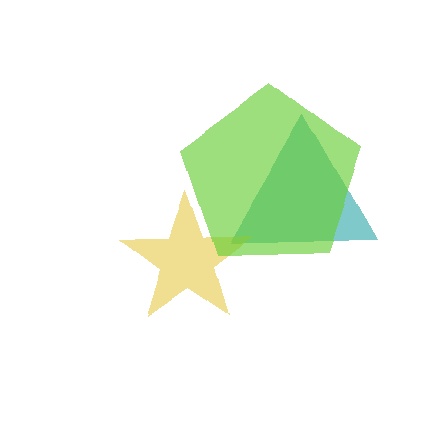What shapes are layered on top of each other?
The layered shapes are: a teal triangle, a yellow star, a lime pentagon.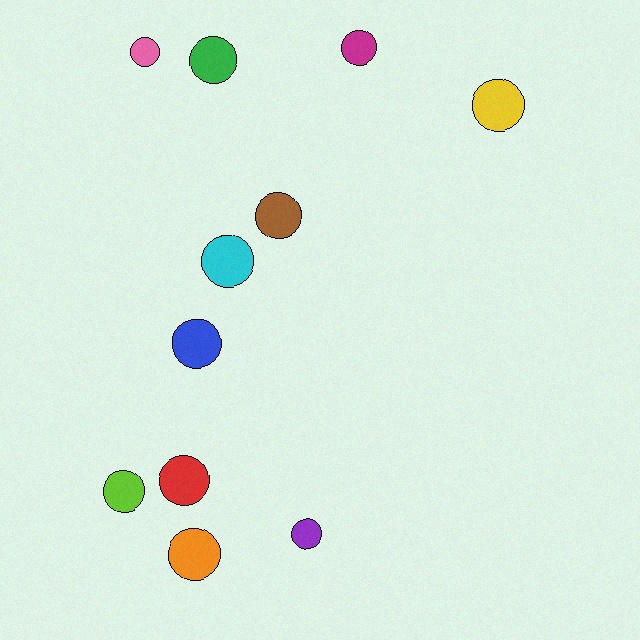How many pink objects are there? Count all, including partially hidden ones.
There is 1 pink object.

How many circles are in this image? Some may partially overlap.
There are 11 circles.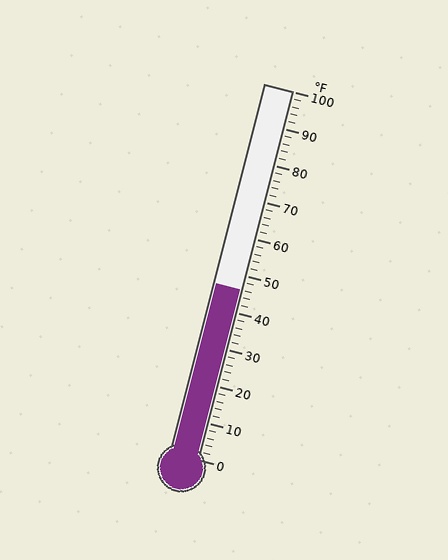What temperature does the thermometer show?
The thermometer shows approximately 46°F.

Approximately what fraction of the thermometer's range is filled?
The thermometer is filled to approximately 45% of its range.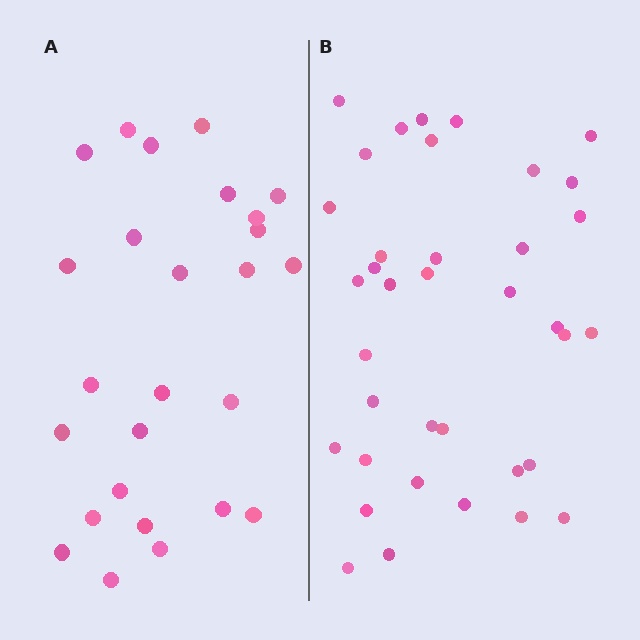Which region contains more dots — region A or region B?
Region B (the right region) has more dots.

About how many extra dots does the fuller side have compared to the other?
Region B has roughly 12 or so more dots than region A.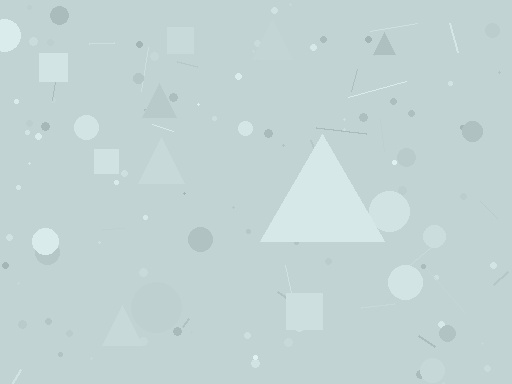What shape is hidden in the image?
A triangle is hidden in the image.